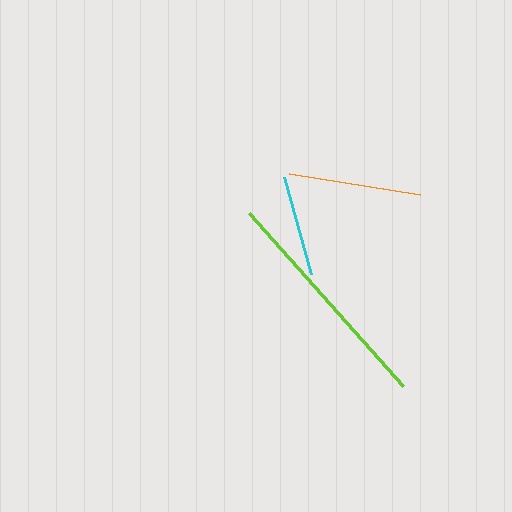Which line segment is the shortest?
The cyan line is the shortest at approximately 101 pixels.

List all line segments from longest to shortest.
From longest to shortest: lime, orange, cyan.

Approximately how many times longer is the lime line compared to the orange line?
The lime line is approximately 1.8 times the length of the orange line.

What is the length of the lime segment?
The lime segment is approximately 232 pixels long.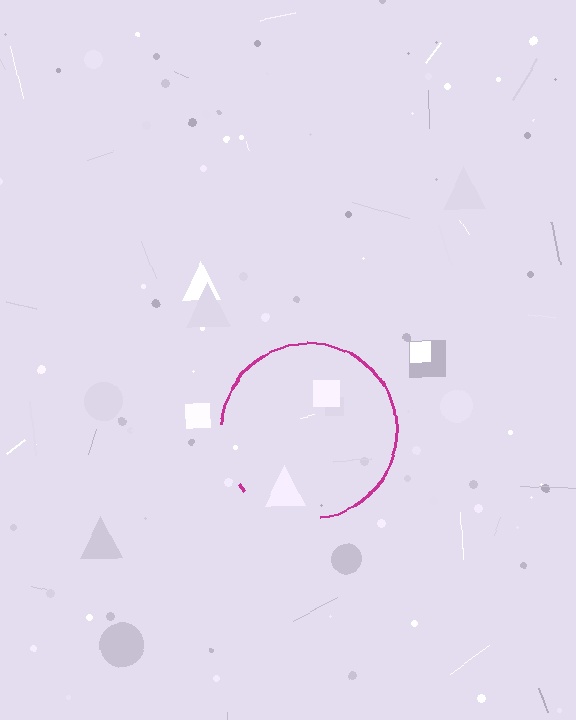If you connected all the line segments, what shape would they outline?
They would outline a circle.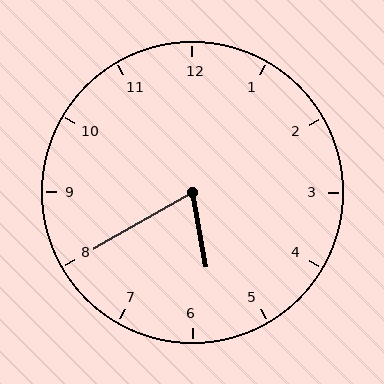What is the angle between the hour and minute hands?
Approximately 70 degrees.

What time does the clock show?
5:40.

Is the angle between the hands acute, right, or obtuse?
It is acute.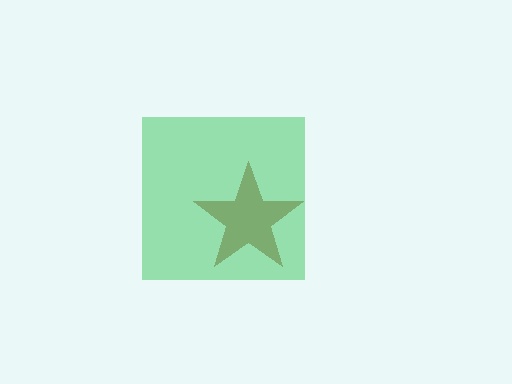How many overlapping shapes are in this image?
There are 2 overlapping shapes in the image.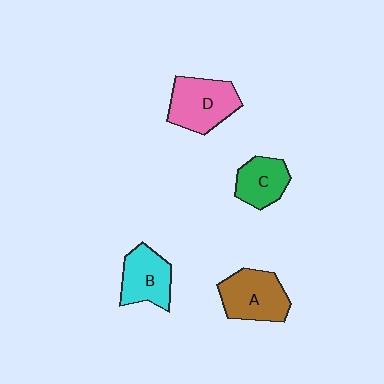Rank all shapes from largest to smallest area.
From largest to smallest: D (pink), A (brown), B (cyan), C (green).